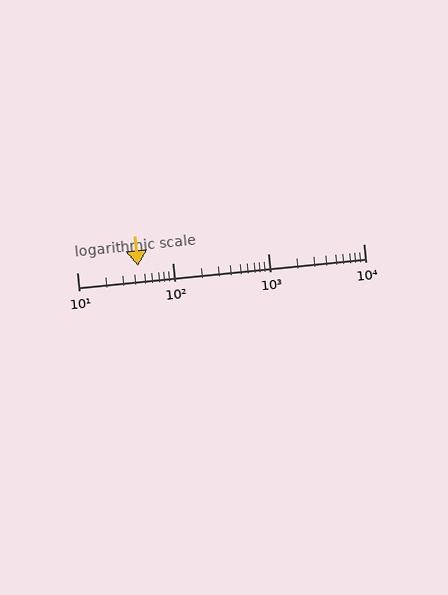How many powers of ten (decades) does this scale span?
The scale spans 3 decades, from 10 to 10000.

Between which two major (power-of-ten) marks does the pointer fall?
The pointer is between 10 and 100.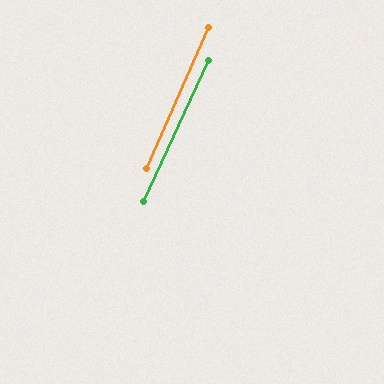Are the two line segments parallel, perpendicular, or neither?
Parallel — their directions differ by only 0.8°.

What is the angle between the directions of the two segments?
Approximately 1 degree.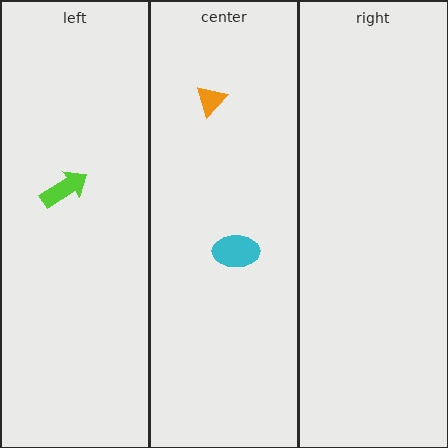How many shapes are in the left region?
1.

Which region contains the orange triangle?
The center region.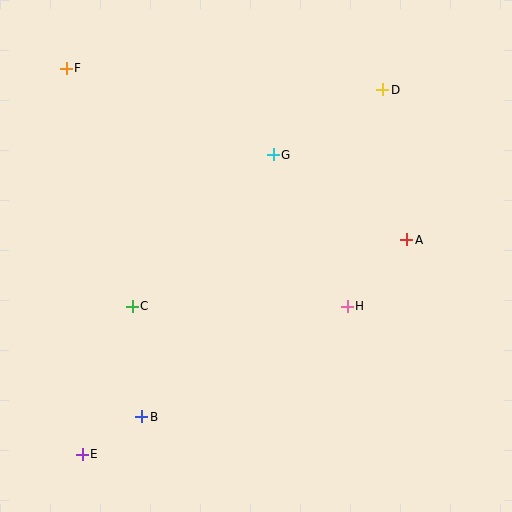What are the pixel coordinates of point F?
Point F is at (66, 68).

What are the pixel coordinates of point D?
Point D is at (383, 90).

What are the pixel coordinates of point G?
Point G is at (273, 155).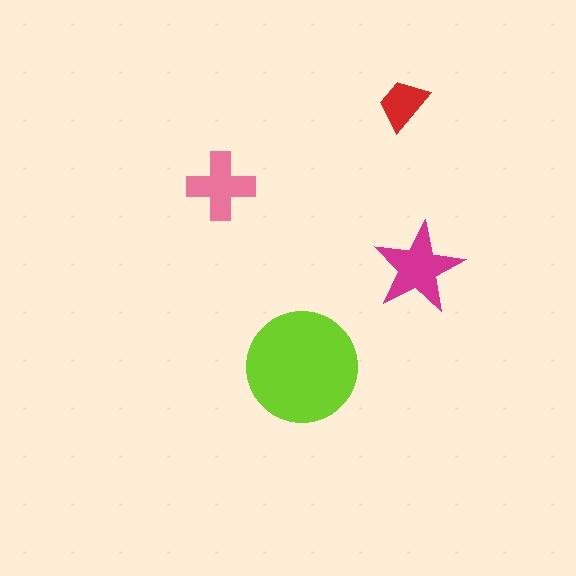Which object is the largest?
The lime circle.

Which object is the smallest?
The red trapezoid.